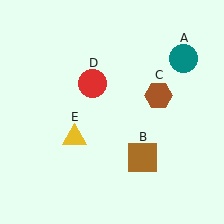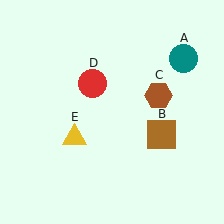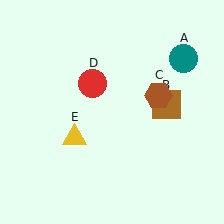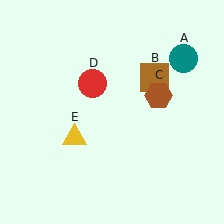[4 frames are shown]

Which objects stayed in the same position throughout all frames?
Teal circle (object A) and brown hexagon (object C) and red circle (object D) and yellow triangle (object E) remained stationary.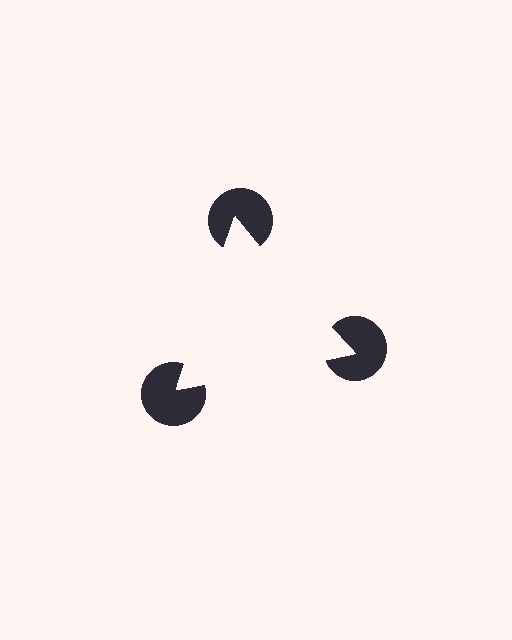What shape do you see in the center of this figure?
An illusory triangle — its edges are inferred from the aligned wedge cuts in the pac-man discs, not physically drawn.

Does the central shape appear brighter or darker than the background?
It typically appears slightly brighter than the background, even though no actual brightness change is drawn.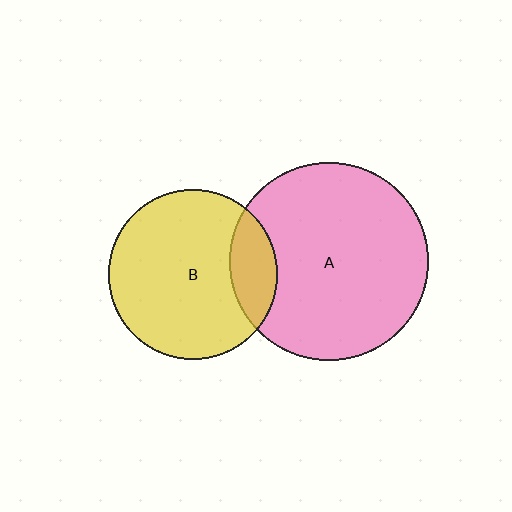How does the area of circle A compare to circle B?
Approximately 1.4 times.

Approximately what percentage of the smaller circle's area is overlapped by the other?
Approximately 20%.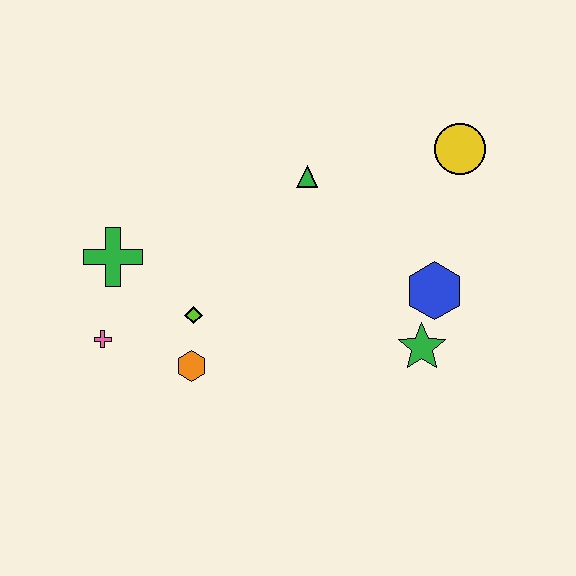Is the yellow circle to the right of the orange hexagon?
Yes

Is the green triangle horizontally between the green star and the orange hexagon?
Yes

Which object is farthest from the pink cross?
The yellow circle is farthest from the pink cross.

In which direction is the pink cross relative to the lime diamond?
The pink cross is to the left of the lime diamond.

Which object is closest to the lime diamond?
The orange hexagon is closest to the lime diamond.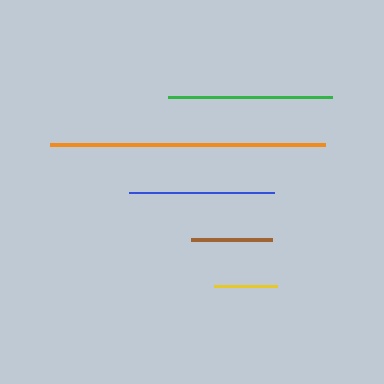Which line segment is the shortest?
The yellow line is the shortest at approximately 63 pixels.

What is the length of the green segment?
The green segment is approximately 164 pixels long.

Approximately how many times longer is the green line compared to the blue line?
The green line is approximately 1.1 times the length of the blue line.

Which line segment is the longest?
The orange line is the longest at approximately 275 pixels.